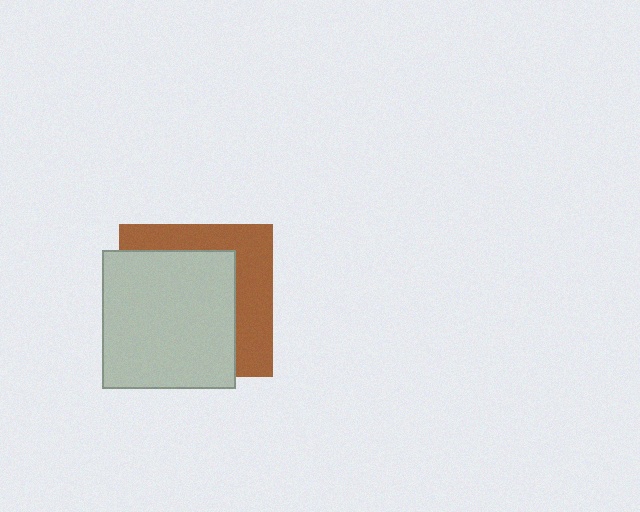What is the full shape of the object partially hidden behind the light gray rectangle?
The partially hidden object is a brown square.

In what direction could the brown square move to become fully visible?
The brown square could move toward the upper-right. That would shift it out from behind the light gray rectangle entirely.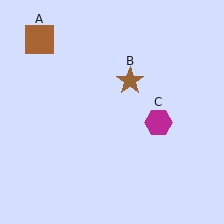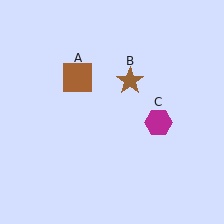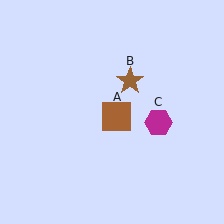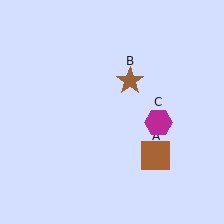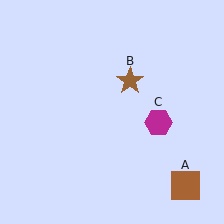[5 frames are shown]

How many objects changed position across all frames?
1 object changed position: brown square (object A).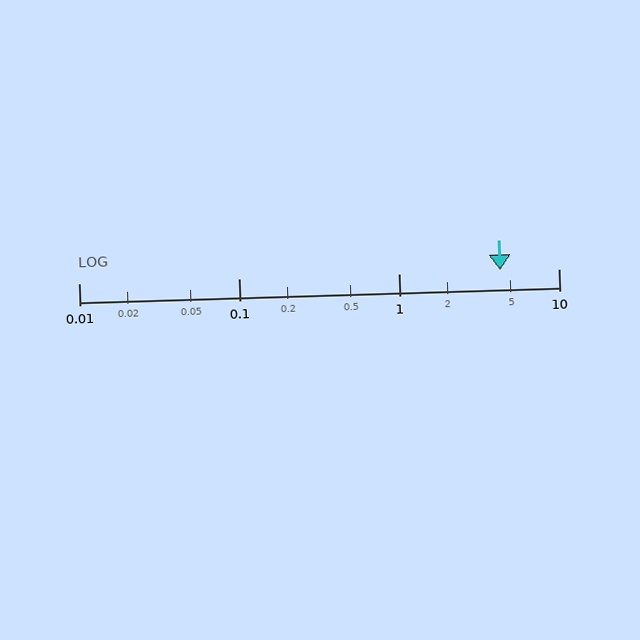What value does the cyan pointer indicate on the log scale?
The pointer indicates approximately 4.3.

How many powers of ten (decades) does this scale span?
The scale spans 3 decades, from 0.01 to 10.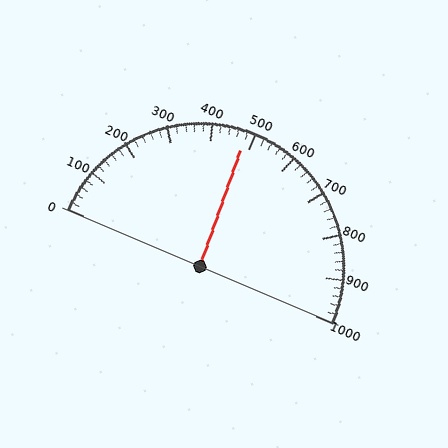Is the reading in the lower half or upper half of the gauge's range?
The reading is in the lower half of the range (0 to 1000).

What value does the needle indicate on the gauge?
The needle indicates approximately 480.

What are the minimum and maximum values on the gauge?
The gauge ranges from 0 to 1000.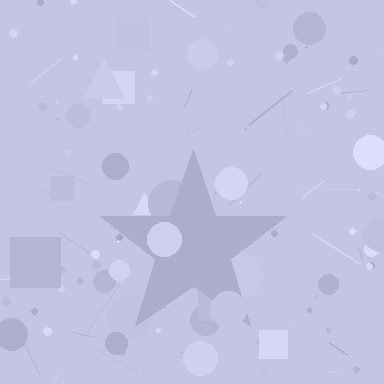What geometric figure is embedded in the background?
A star is embedded in the background.